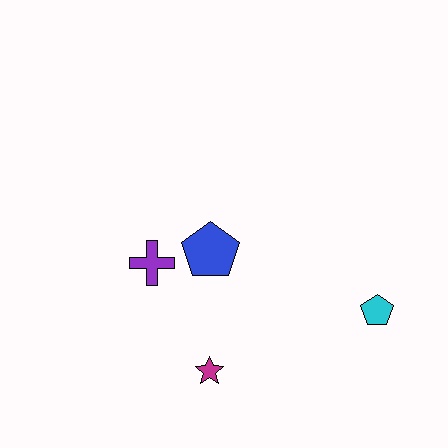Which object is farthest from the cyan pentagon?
The purple cross is farthest from the cyan pentagon.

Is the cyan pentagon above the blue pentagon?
No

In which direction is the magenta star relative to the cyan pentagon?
The magenta star is to the left of the cyan pentagon.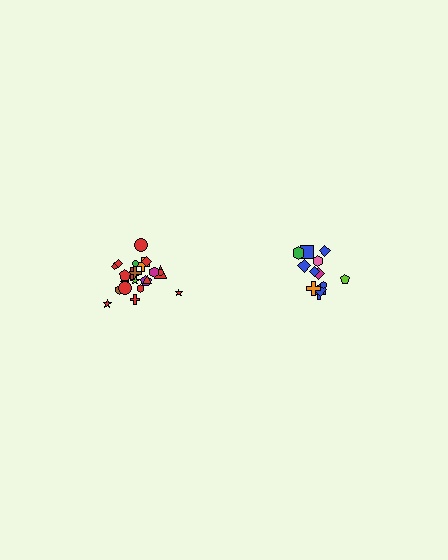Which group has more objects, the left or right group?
The left group.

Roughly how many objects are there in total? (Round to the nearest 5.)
Roughly 35 objects in total.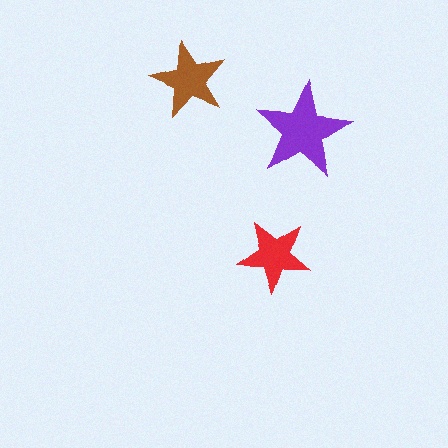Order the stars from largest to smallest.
the purple one, the brown one, the red one.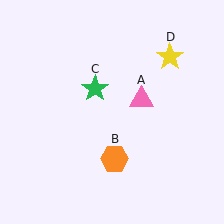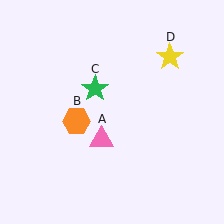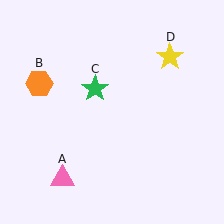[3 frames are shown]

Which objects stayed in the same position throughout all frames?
Green star (object C) and yellow star (object D) remained stationary.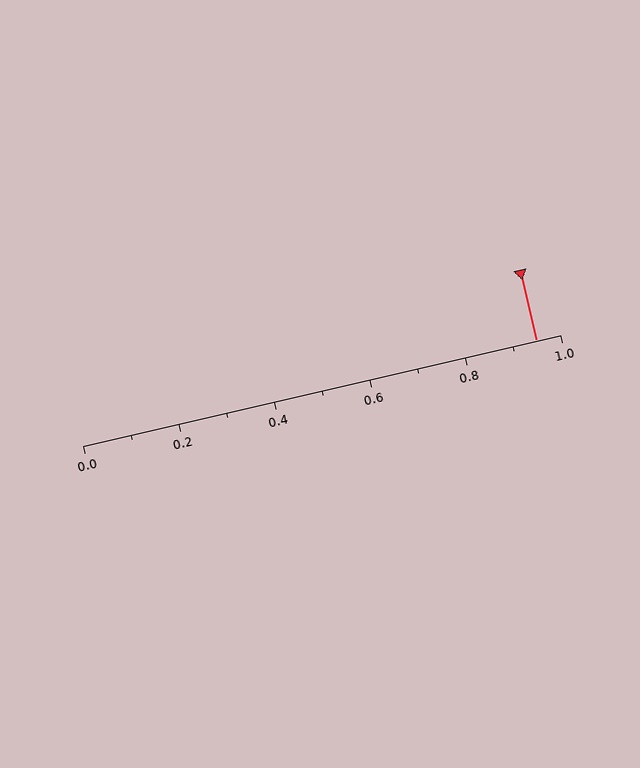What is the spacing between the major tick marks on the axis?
The major ticks are spaced 0.2 apart.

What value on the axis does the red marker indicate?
The marker indicates approximately 0.95.